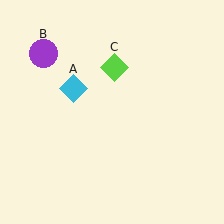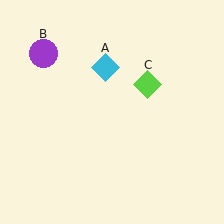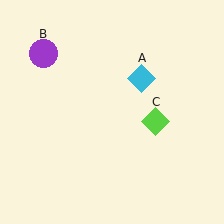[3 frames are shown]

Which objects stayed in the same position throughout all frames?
Purple circle (object B) remained stationary.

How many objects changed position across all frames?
2 objects changed position: cyan diamond (object A), lime diamond (object C).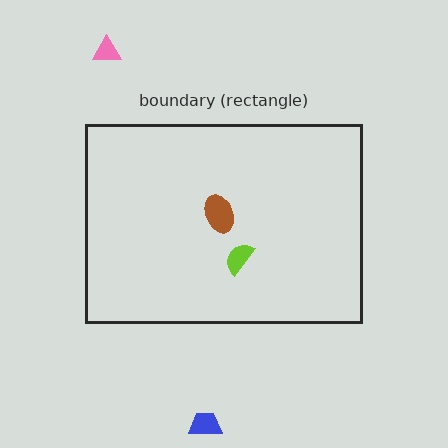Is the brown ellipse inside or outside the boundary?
Inside.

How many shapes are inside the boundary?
2 inside, 2 outside.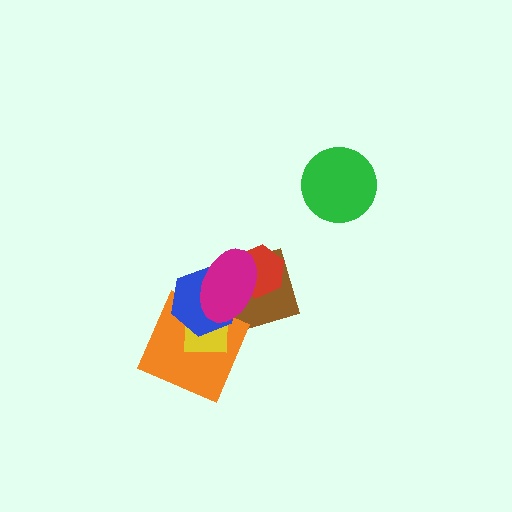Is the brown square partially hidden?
Yes, it is partially covered by another shape.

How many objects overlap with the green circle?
0 objects overlap with the green circle.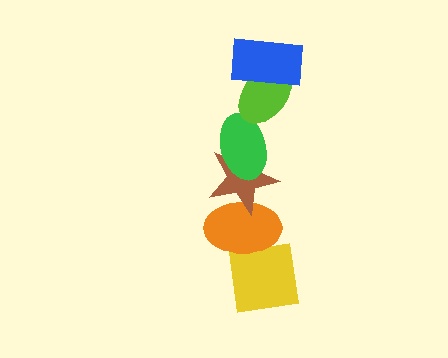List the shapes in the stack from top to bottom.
From top to bottom: the blue rectangle, the lime ellipse, the green ellipse, the brown star, the orange ellipse, the yellow square.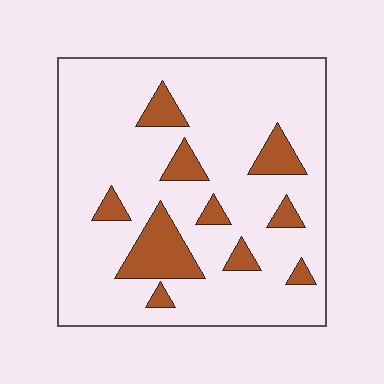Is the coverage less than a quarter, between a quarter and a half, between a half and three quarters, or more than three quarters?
Less than a quarter.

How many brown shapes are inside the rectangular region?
10.